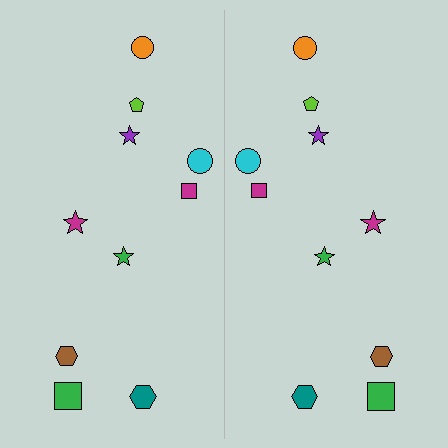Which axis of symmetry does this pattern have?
The pattern has a vertical axis of symmetry running through the center of the image.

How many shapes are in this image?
There are 20 shapes in this image.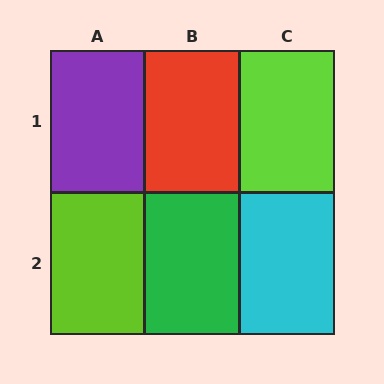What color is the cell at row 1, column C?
Lime.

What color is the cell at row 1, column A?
Purple.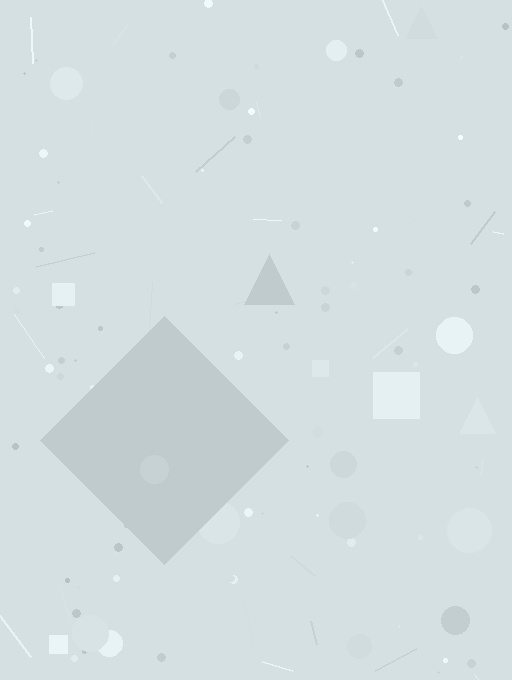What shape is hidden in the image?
A diamond is hidden in the image.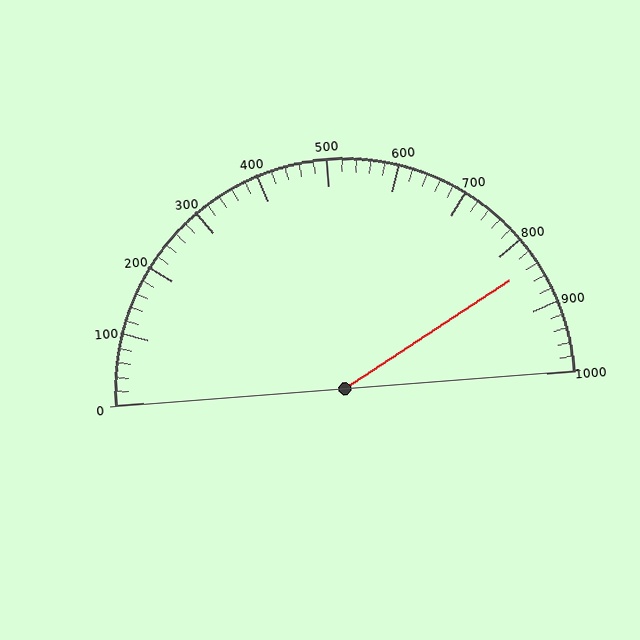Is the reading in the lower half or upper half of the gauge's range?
The reading is in the upper half of the range (0 to 1000).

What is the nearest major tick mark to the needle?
The nearest major tick mark is 800.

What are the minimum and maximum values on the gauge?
The gauge ranges from 0 to 1000.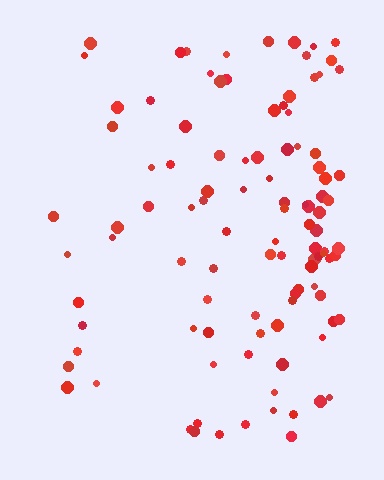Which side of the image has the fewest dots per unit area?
The left.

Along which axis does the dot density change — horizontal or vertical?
Horizontal.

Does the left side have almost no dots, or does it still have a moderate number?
Still a moderate number, just noticeably fewer than the right.